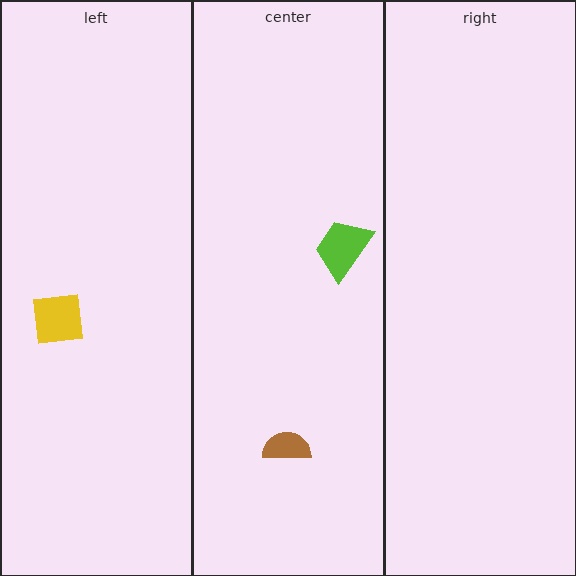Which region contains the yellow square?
The left region.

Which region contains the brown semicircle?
The center region.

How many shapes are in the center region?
2.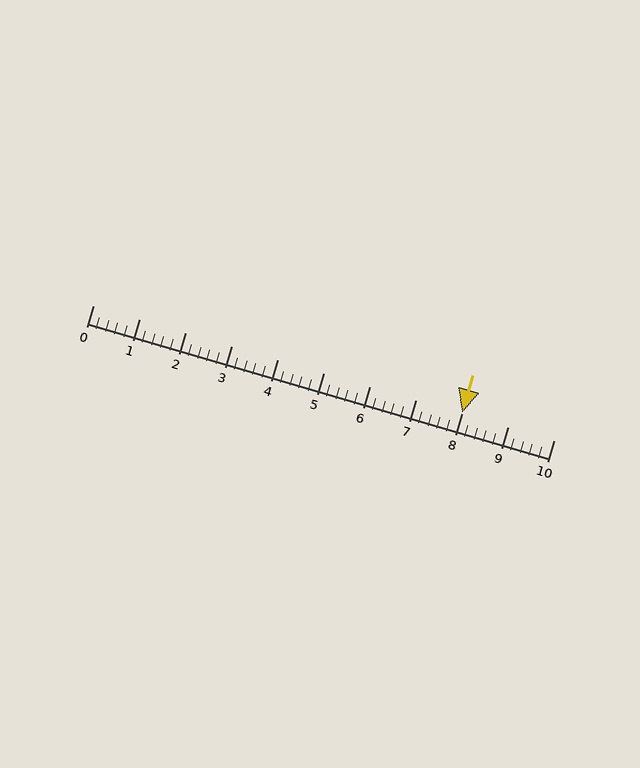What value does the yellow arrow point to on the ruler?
The yellow arrow points to approximately 8.0.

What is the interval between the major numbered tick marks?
The major tick marks are spaced 1 units apart.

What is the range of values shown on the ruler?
The ruler shows values from 0 to 10.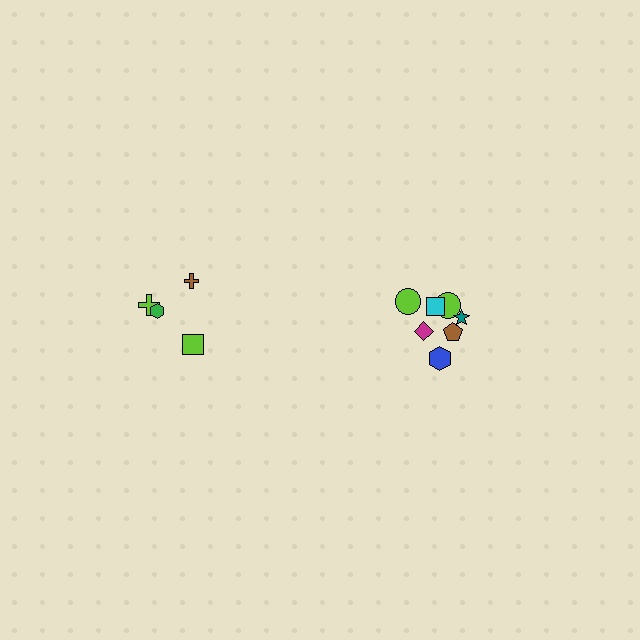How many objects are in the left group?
There are 4 objects.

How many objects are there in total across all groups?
There are 11 objects.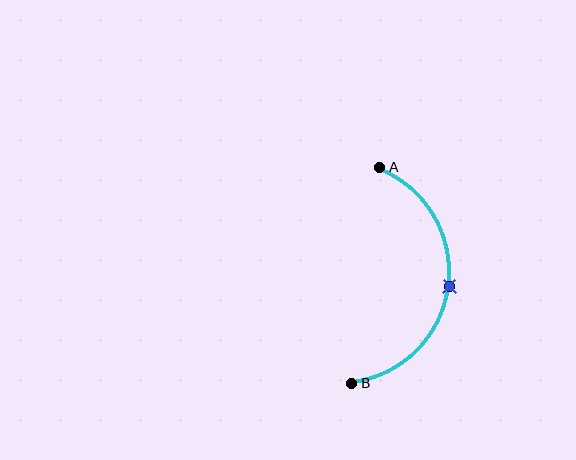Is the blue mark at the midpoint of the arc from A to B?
Yes. The blue mark lies on the arc at equal arc-length from both A and B — it is the arc midpoint.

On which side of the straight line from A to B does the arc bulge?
The arc bulges to the right of the straight line connecting A and B.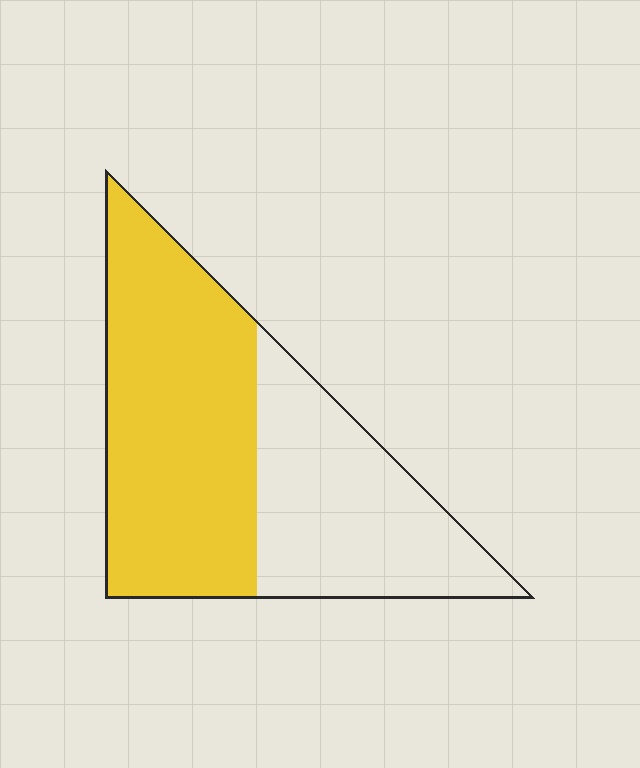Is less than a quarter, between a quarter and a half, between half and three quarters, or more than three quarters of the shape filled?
Between half and three quarters.